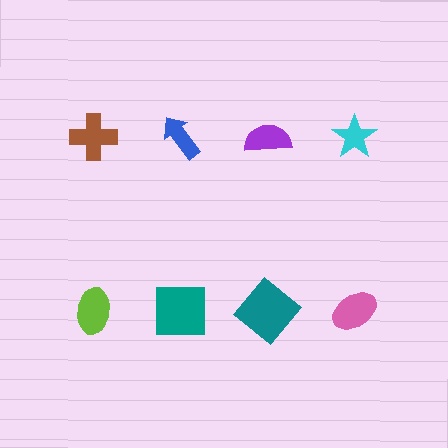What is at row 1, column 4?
A cyan star.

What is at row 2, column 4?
A pink ellipse.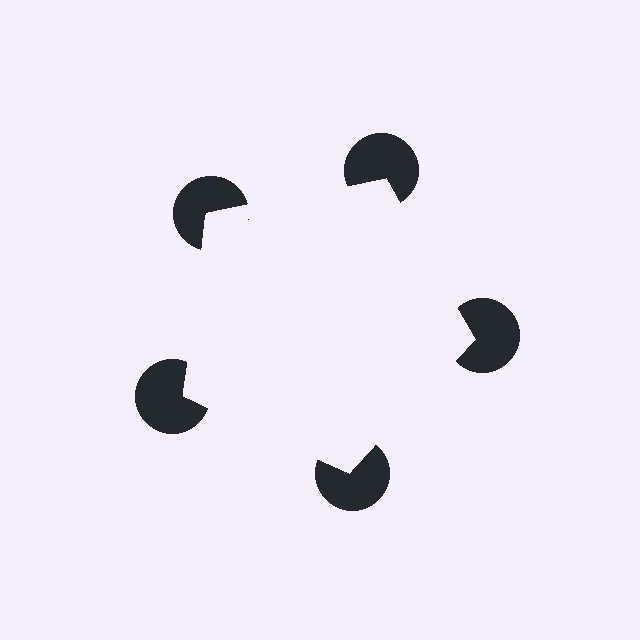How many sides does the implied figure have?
5 sides.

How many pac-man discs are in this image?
There are 5 — one at each vertex of the illusory pentagon.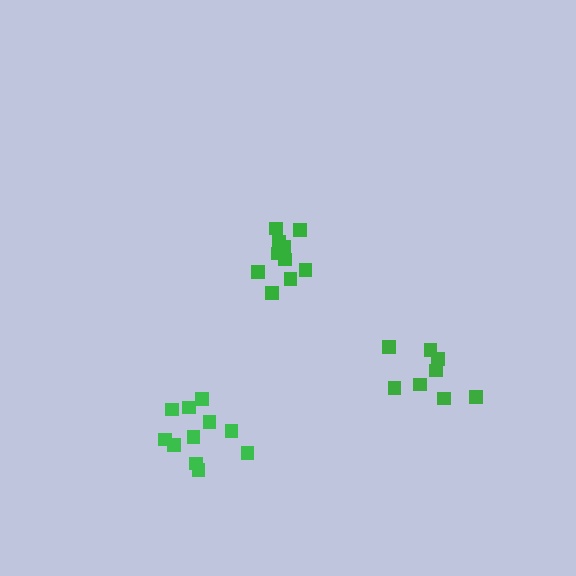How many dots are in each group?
Group 1: 10 dots, Group 2: 11 dots, Group 3: 8 dots (29 total).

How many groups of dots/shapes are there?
There are 3 groups.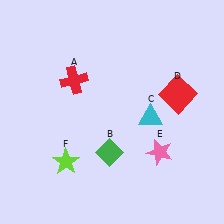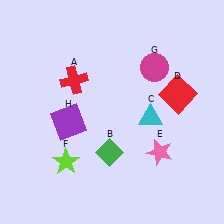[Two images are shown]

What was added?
A magenta circle (G), a purple square (H) were added in Image 2.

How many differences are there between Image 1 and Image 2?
There are 2 differences between the two images.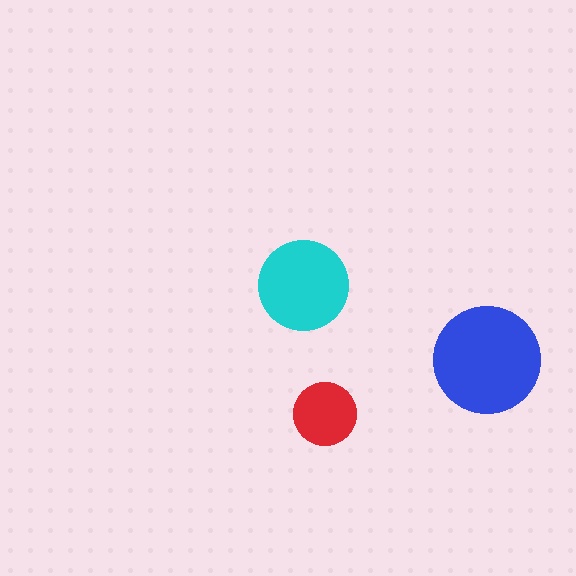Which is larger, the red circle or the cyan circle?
The cyan one.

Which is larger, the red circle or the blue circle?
The blue one.